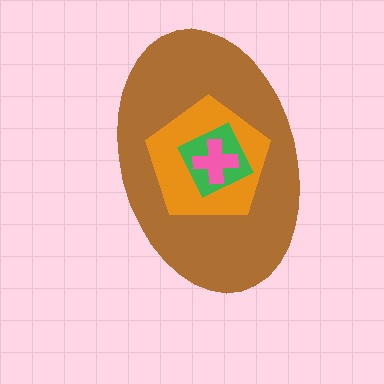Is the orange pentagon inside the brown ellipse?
Yes.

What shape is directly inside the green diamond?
The pink cross.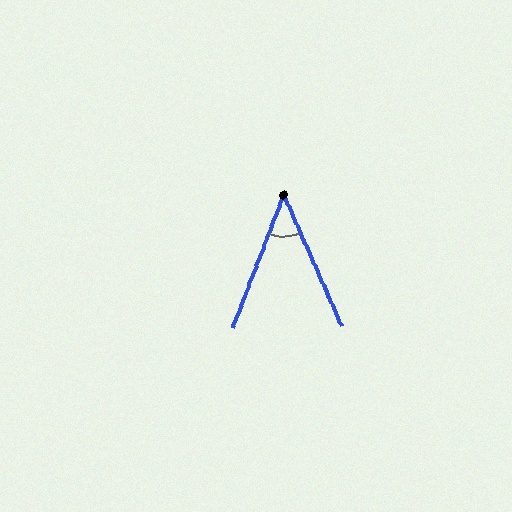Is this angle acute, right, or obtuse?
It is acute.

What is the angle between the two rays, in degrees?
Approximately 45 degrees.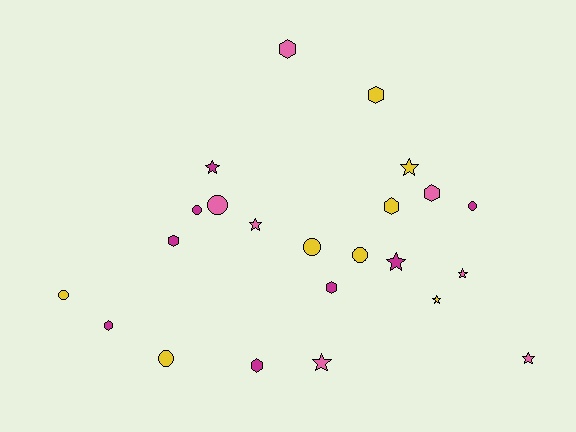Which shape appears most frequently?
Hexagon, with 8 objects.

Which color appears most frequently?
Yellow, with 8 objects.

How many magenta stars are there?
There are 2 magenta stars.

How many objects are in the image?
There are 23 objects.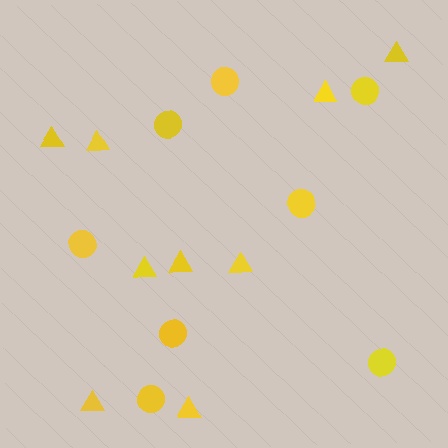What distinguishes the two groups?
There are 2 groups: one group of triangles (9) and one group of circles (8).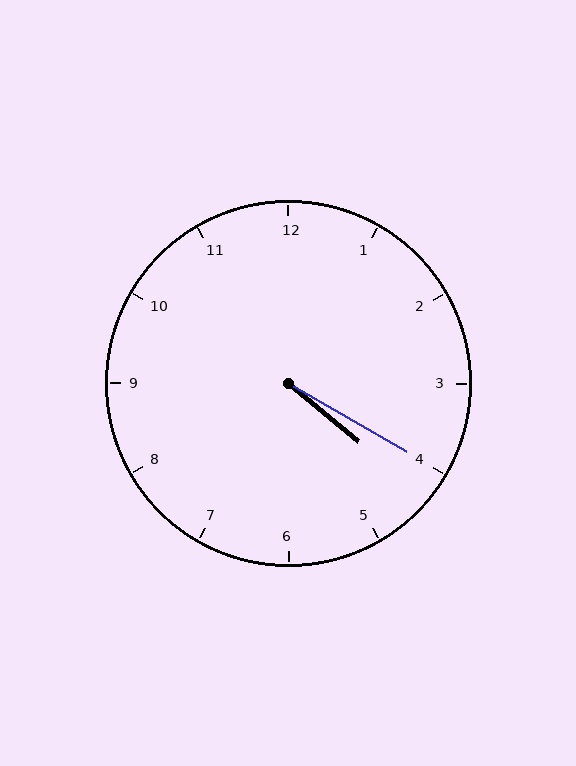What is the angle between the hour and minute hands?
Approximately 10 degrees.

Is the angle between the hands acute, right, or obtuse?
It is acute.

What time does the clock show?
4:20.